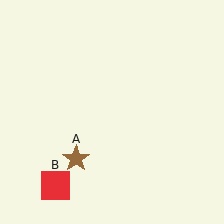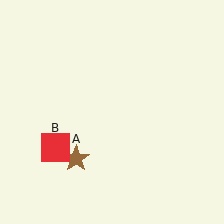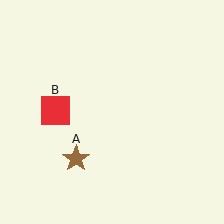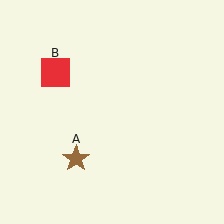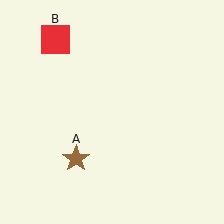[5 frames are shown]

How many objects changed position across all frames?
1 object changed position: red square (object B).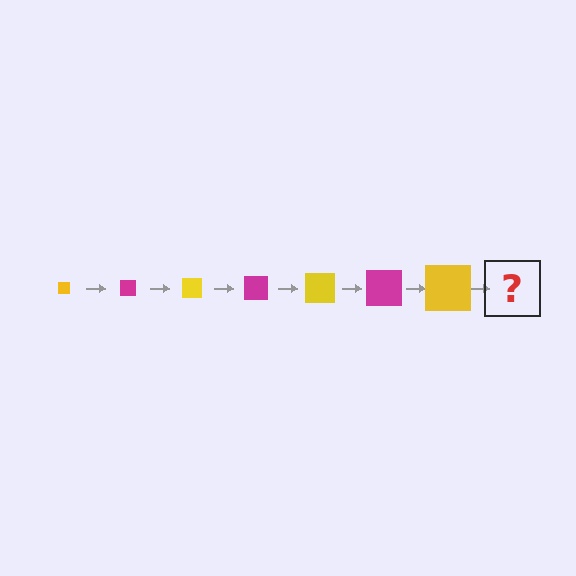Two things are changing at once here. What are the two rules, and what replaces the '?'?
The two rules are that the square grows larger each step and the color cycles through yellow and magenta. The '?' should be a magenta square, larger than the previous one.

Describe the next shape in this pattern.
It should be a magenta square, larger than the previous one.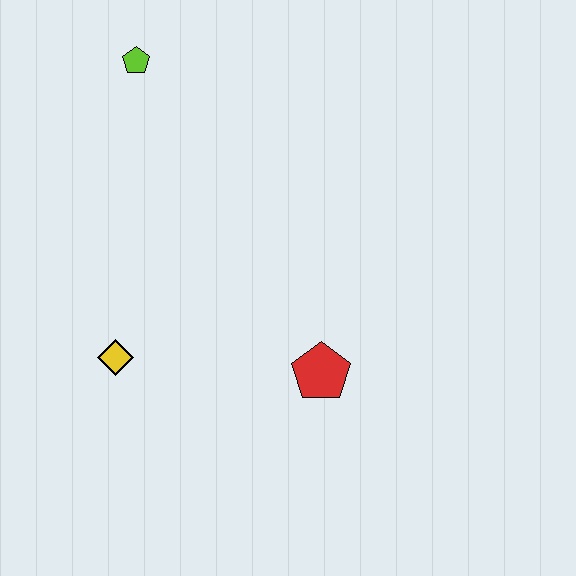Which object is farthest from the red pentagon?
The lime pentagon is farthest from the red pentagon.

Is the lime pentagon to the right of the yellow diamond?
Yes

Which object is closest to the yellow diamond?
The red pentagon is closest to the yellow diamond.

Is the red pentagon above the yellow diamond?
No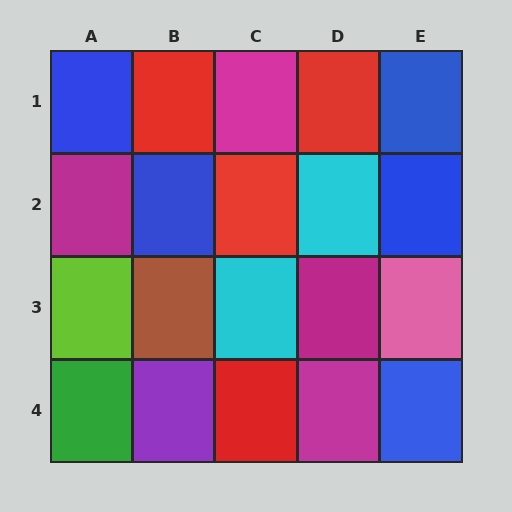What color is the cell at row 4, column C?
Red.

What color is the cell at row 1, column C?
Magenta.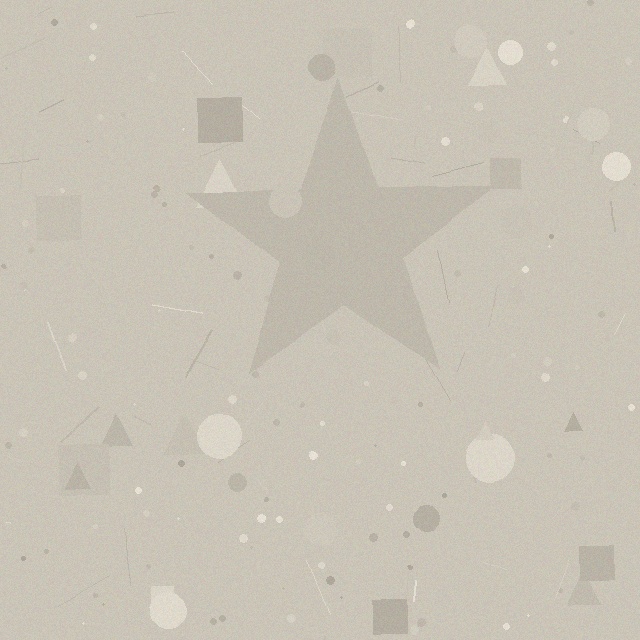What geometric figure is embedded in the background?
A star is embedded in the background.